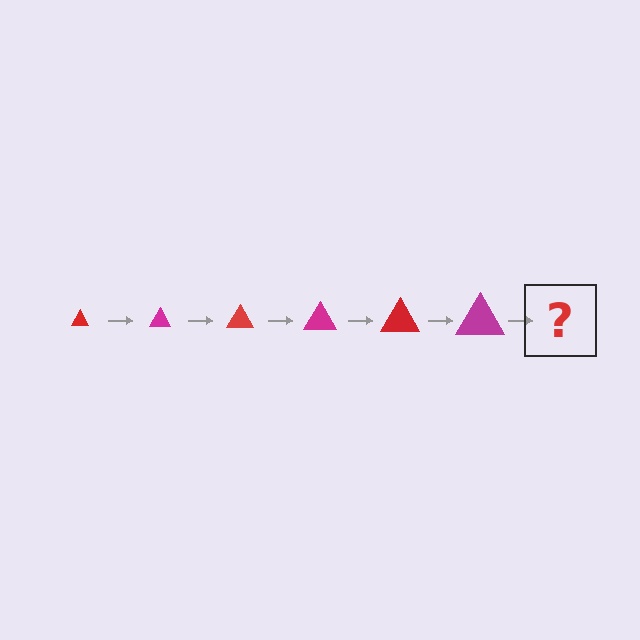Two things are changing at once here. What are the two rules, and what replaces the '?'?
The two rules are that the triangle grows larger each step and the color cycles through red and magenta. The '?' should be a red triangle, larger than the previous one.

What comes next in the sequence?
The next element should be a red triangle, larger than the previous one.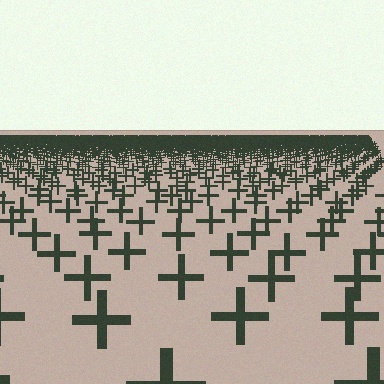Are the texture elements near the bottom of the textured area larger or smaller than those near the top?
Larger. Near the bottom, elements are closer to the viewer and appear at a bigger on-screen size.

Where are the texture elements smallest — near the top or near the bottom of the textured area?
Near the top.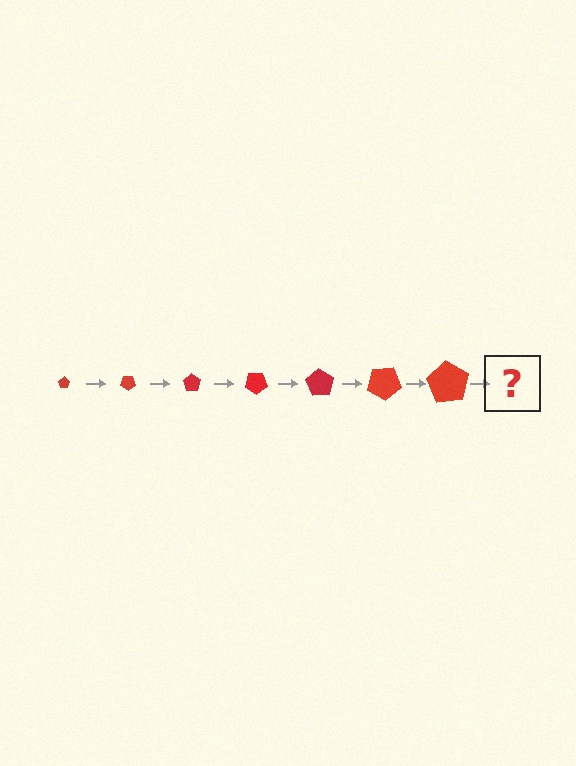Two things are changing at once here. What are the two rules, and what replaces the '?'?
The two rules are that the pentagon grows larger each step and it rotates 35 degrees each step. The '?' should be a pentagon, larger than the previous one and rotated 245 degrees from the start.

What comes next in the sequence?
The next element should be a pentagon, larger than the previous one and rotated 245 degrees from the start.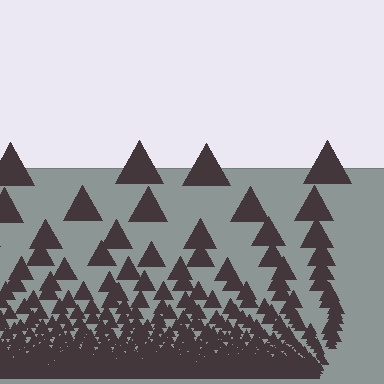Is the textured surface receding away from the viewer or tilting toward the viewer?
The surface appears to tilt toward the viewer. Texture elements get larger and sparser toward the top.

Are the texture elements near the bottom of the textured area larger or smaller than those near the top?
Smaller. The gradient is inverted — elements near the bottom are smaller and denser.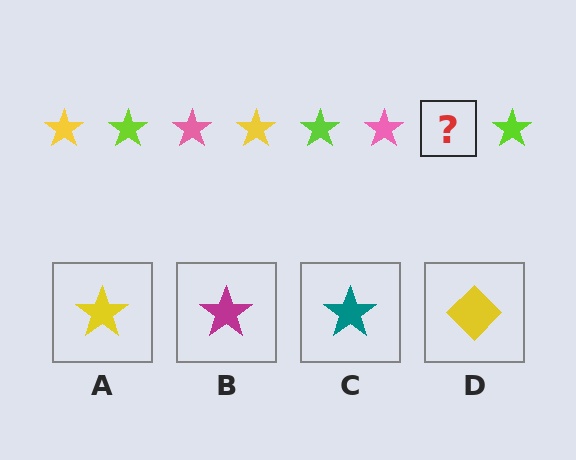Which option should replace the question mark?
Option A.